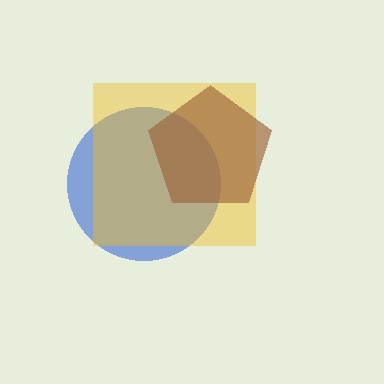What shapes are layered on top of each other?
The layered shapes are: a blue circle, a yellow square, a brown pentagon.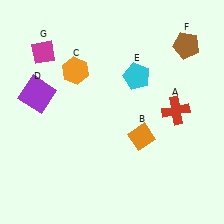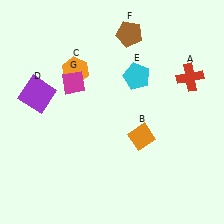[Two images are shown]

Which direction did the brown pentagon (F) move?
The brown pentagon (F) moved left.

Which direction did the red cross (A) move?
The red cross (A) moved up.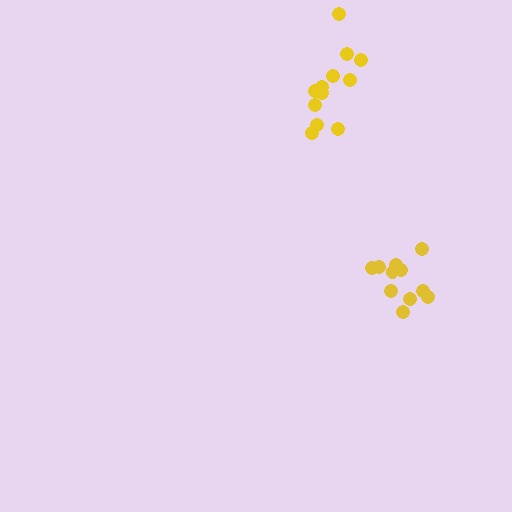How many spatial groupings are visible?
There are 2 spatial groupings.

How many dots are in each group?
Group 1: 11 dots, Group 2: 12 dots (23 total).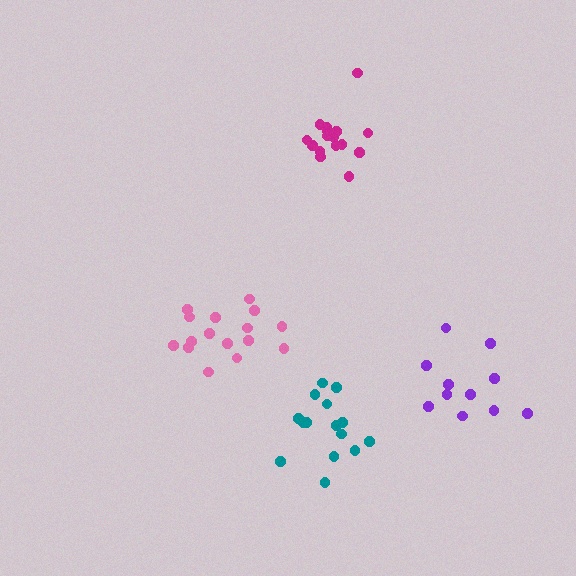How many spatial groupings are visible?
There are 4 spatial groupings.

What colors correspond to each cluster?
The clusters are colored: purple, magenta, teal, pink.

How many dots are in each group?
Group 1: 11 dots, Group 2: 16 dots, Group 3: 15 dots, Group 4: 16 dots (58 total).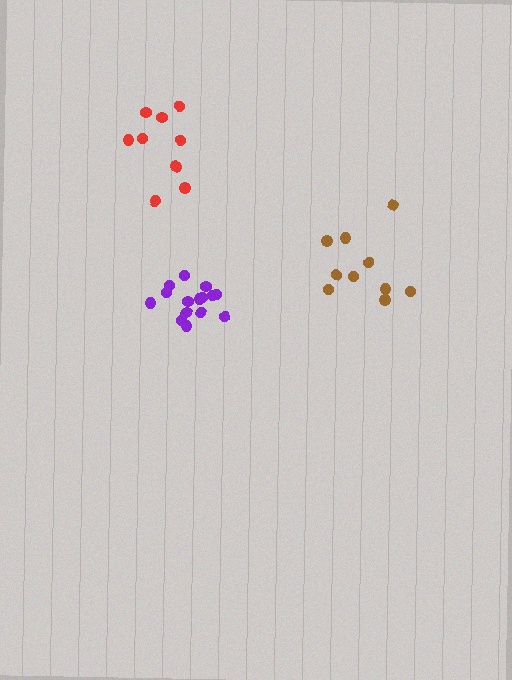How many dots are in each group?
Group 1: 10 dots, Group 2: 15 dots, Group 3: 9 dots (34 total).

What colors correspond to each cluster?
The clusters are colored: brown, purple, red.